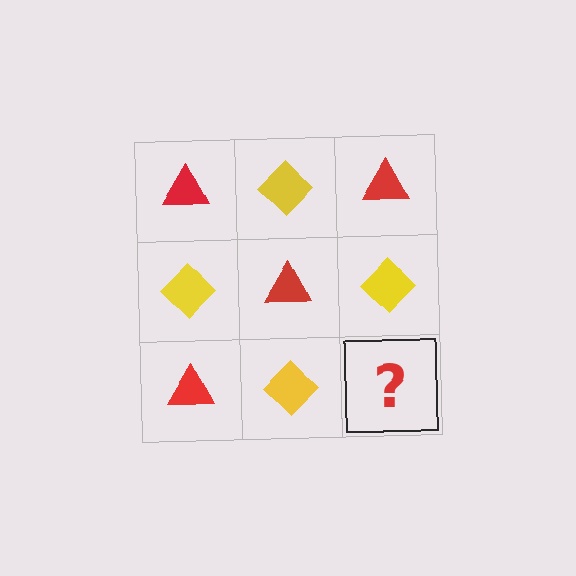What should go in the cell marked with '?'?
The missing cell should contain a red triangle.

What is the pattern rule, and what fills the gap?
The rule is that it alternates red triangle and yellow diamond in a checkerboard pattern. The gap should be filled with a red triangle.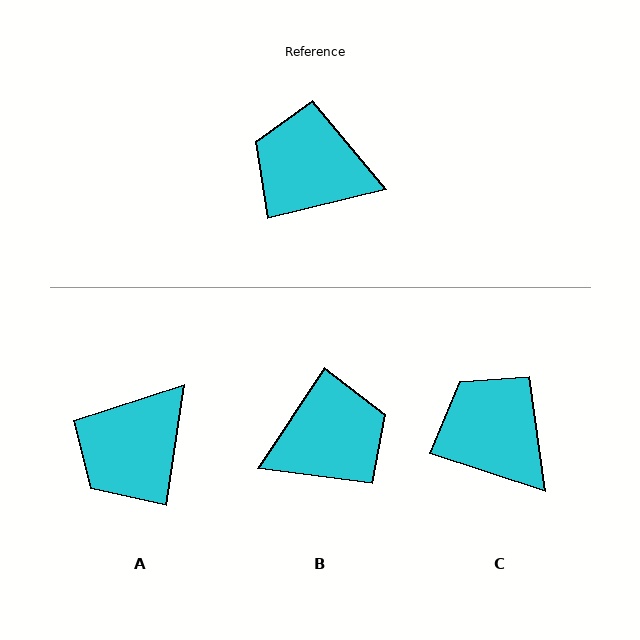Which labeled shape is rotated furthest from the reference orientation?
B, about 137 degrees away.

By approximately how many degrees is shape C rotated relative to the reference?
Approximately 32 degrees clockwise.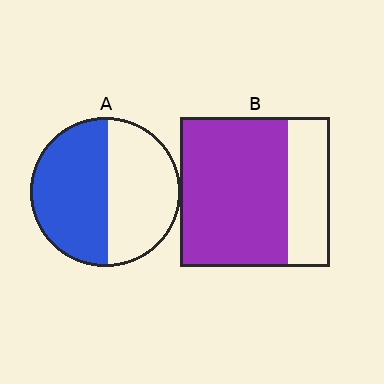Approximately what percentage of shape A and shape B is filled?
A is approximately 50% and B is approximately 70%.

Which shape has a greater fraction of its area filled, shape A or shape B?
Shape B.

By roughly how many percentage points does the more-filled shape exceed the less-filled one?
By roughly 20 percentage points (B over A).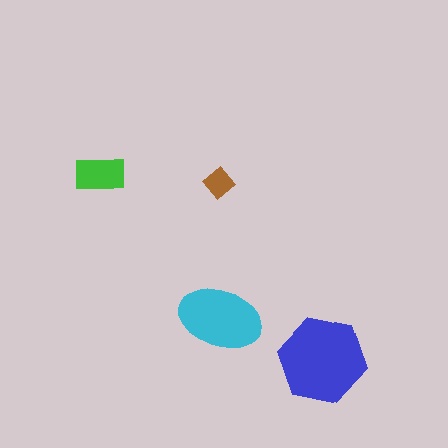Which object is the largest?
The blue hexagon.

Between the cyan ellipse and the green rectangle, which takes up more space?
The cyan ellipse.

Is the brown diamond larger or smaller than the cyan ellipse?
Smaller.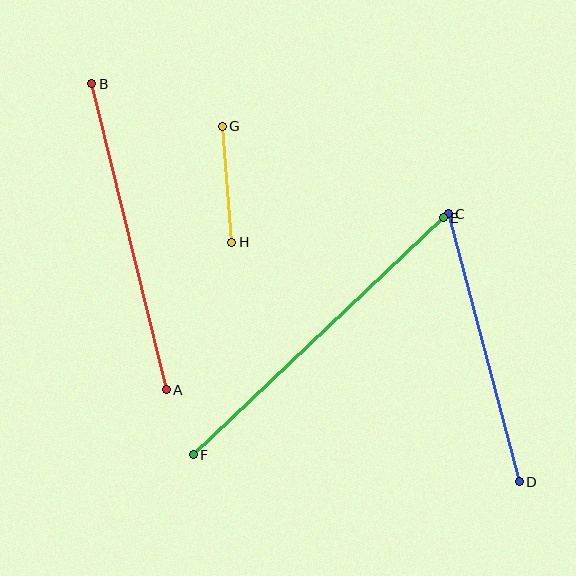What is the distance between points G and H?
The distance is approximately 117 pixels.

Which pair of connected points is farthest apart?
Points E and F are farthest apart.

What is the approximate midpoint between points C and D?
The midpoint is at approximately (484, 348) pixels.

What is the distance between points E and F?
The distance is approximately 345 pixels.